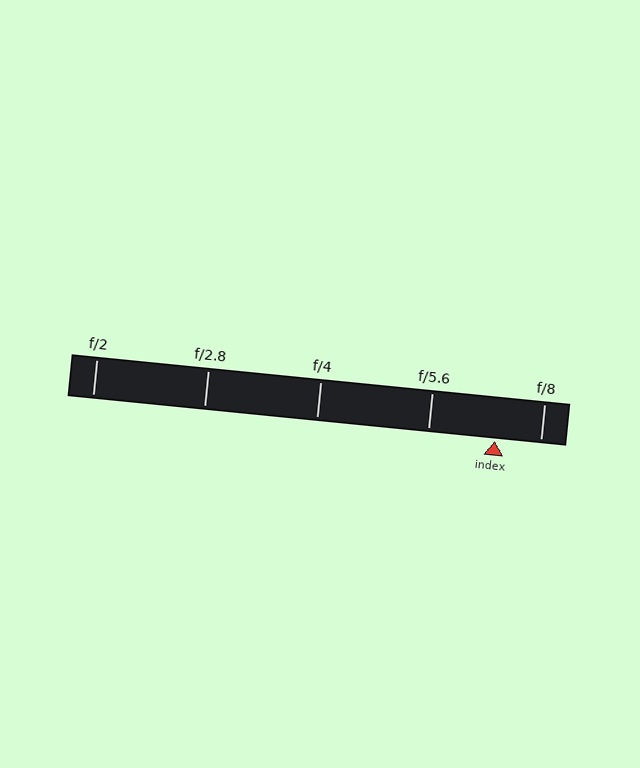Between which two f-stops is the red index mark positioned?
The index mark is between f/5.6 and f/8.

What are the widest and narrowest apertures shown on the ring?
The widest aperture shown is f/2 and the narrowest is f/8.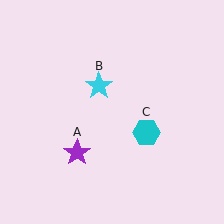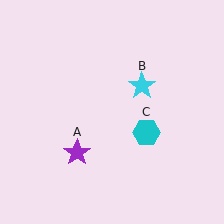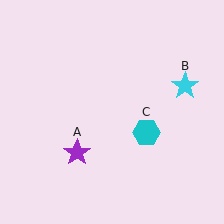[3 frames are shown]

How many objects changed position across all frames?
1 object changed position: cyan star (object B).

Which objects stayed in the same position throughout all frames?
Purple star (object A) and cyan hexagon (object C) remained stationary.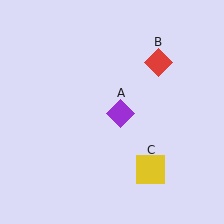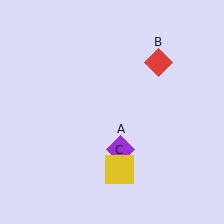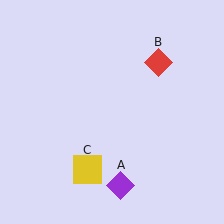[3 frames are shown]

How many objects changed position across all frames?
2 objects changed position: purple diamond (object A), yellow square (object C).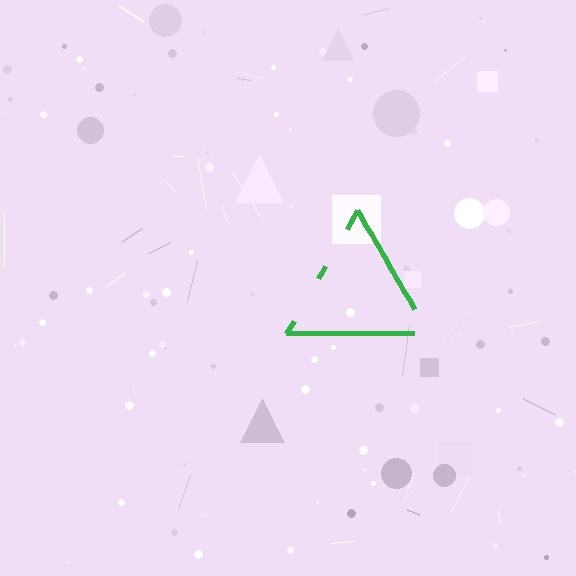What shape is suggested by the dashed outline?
The dashed outline suggests a triangle.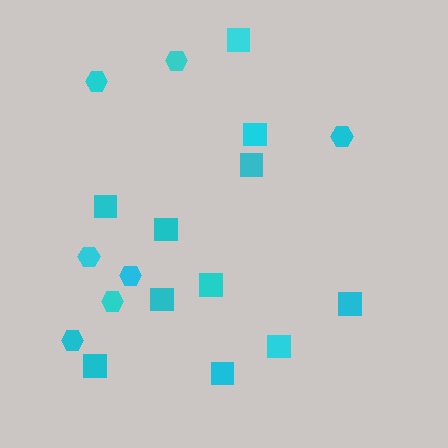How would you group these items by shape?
There are 2 groups: one group of squares (11) and one group of hexagons (7).